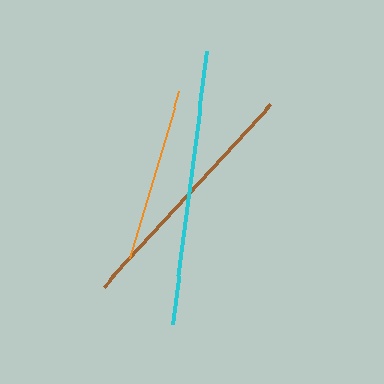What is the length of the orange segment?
The orange segment is approximately 175 pixels long.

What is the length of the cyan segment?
The cyan segment is approximately 276 pixels long.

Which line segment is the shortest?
The orange line is the shortest at approximately 175 pixels.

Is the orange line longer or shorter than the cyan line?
The cyan line is longer than the orange line.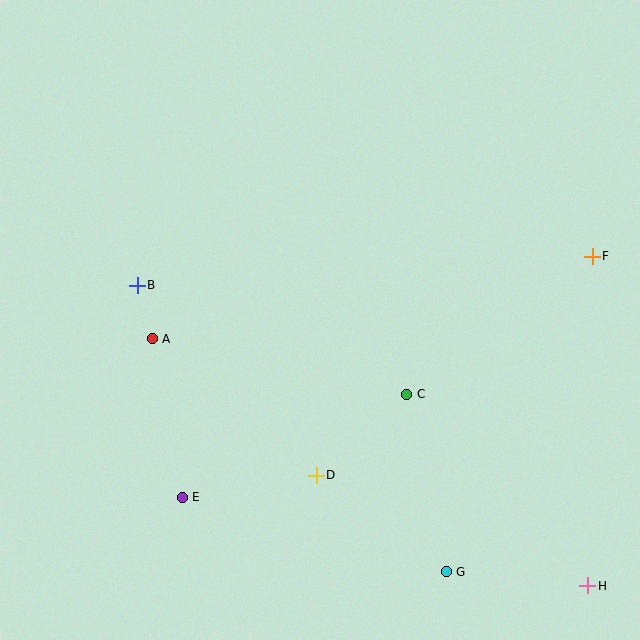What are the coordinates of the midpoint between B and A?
The midpoint between B and A is at (145, 312).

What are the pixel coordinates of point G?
Point G is at (446, 572).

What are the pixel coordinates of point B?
Point B is at (137, 285).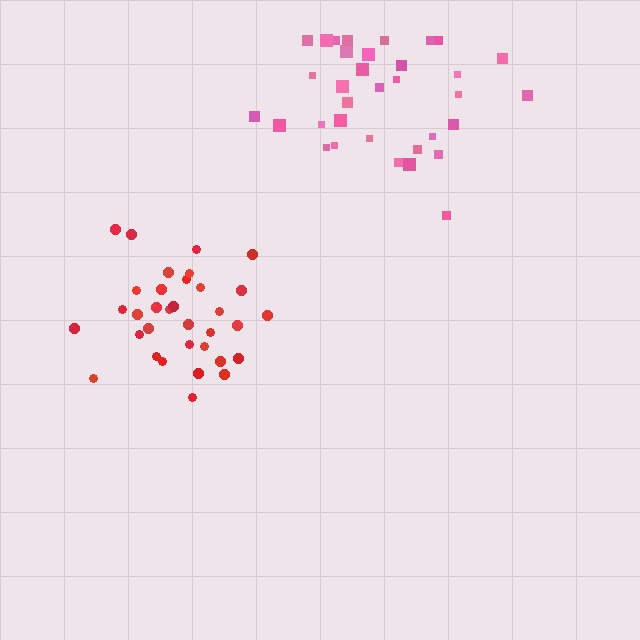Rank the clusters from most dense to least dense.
red, pink.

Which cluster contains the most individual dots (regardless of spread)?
Red (34).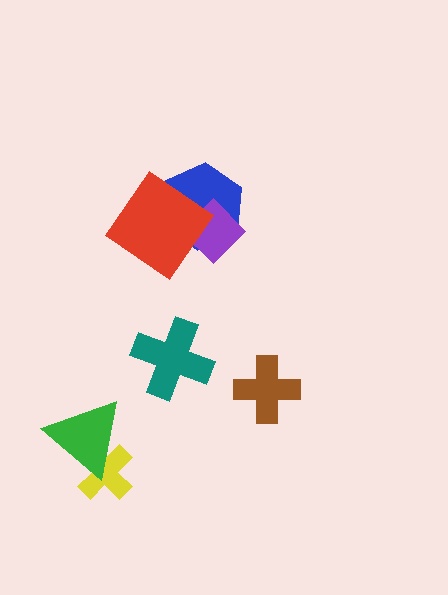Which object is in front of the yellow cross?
The green triangle is in front of the yellow cross.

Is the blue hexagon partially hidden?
Yes, it is partially covered by another shape.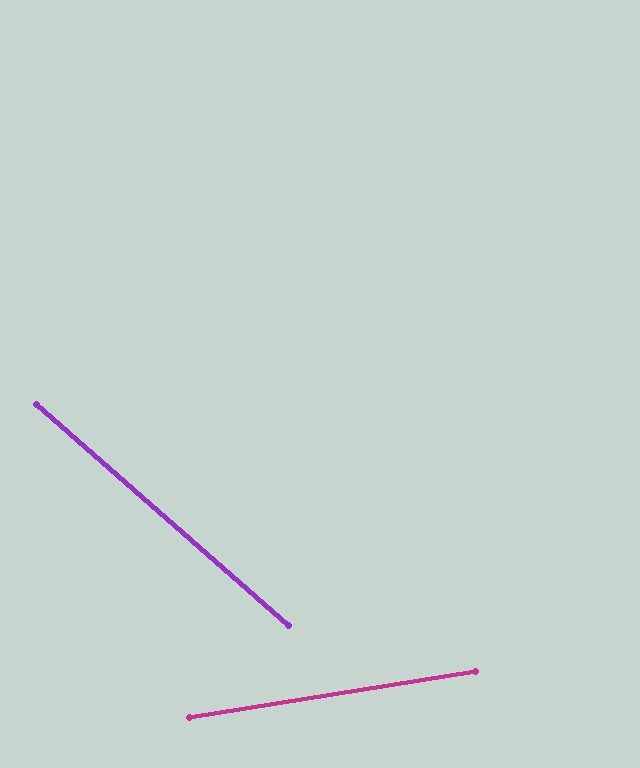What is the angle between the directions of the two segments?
Approximately 51 degrees.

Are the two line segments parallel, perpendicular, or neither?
Neither parallel nor perpendicular — they differ by about 51°.